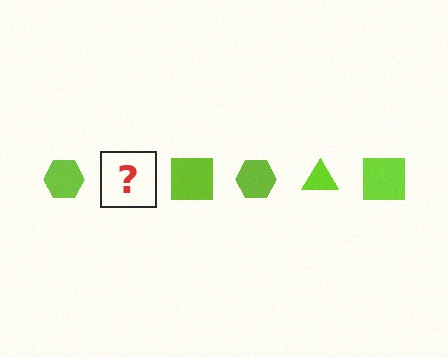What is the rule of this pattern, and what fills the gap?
The rule is that the pattern cycles through hexagon, triangle, square shapes in lime. The gap should be filled with a lime triangle.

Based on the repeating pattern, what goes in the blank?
The blank should be a lime triangle.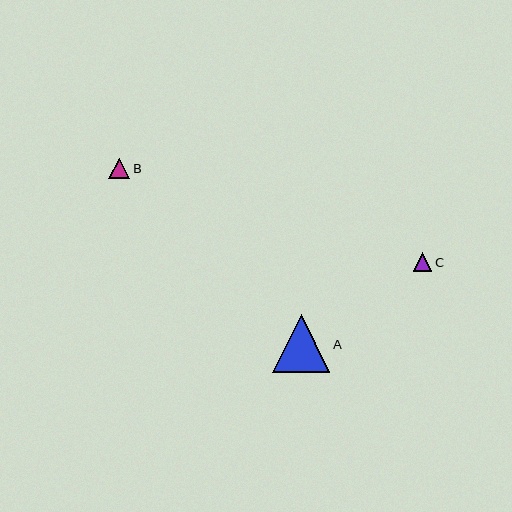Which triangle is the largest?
Triangle A is the largest with a size of approximately 57 pixels.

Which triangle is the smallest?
Triangle C is the smallest with a size of approximately 19 pixels.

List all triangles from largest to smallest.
From largest to smallest: A, B, C.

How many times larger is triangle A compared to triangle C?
Triangle A is approximately 3.0 times the size of triangle C.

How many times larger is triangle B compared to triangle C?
Triangle B is approximately 1.1 times the size of triangle C.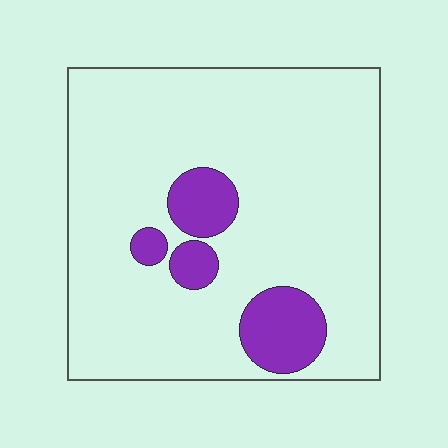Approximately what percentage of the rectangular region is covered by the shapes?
Approximately 15%.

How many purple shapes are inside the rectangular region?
4.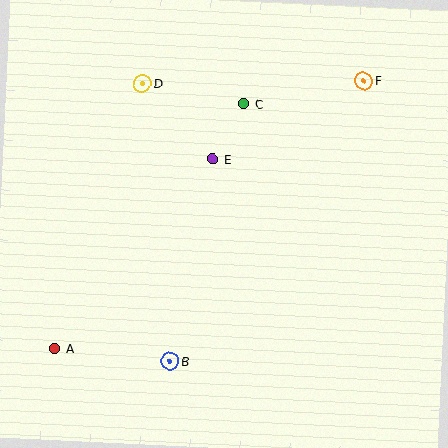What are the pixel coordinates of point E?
Point E is at (213, 159).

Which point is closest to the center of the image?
Point E at (213, 159) is closest to the center.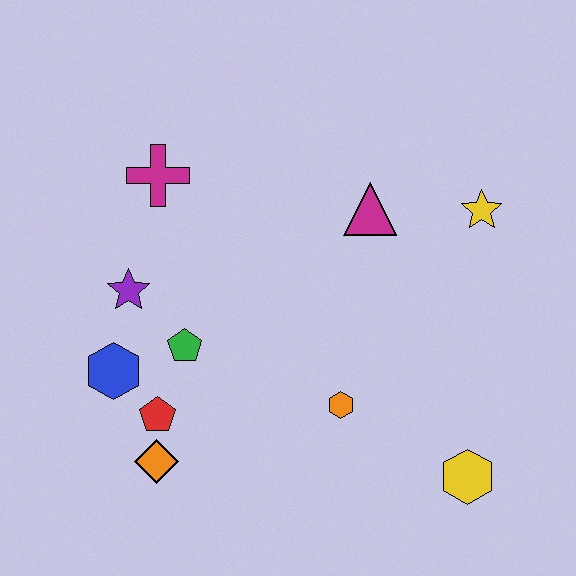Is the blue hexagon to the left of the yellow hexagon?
Yes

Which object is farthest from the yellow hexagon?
The magenta cross is farthest from the yellow hexagon.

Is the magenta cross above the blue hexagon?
Yes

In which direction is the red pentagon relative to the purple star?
The red pentagon is below the purple star.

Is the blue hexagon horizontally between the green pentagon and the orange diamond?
No